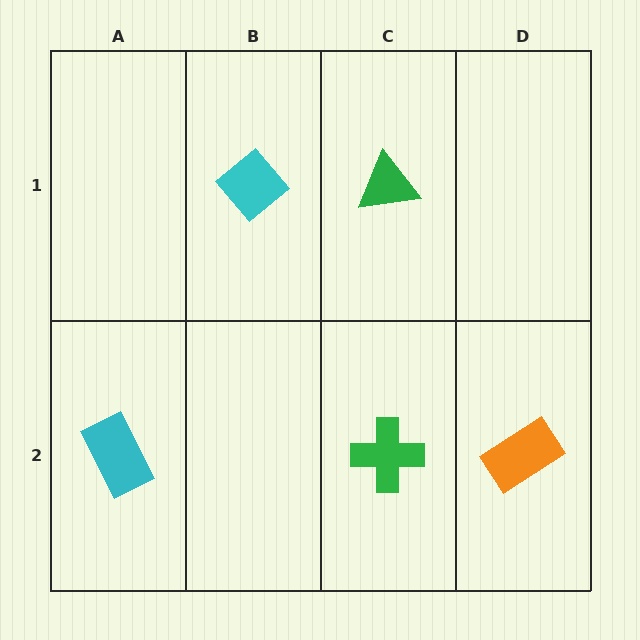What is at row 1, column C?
A green triangle.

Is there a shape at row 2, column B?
No, that cell is empty.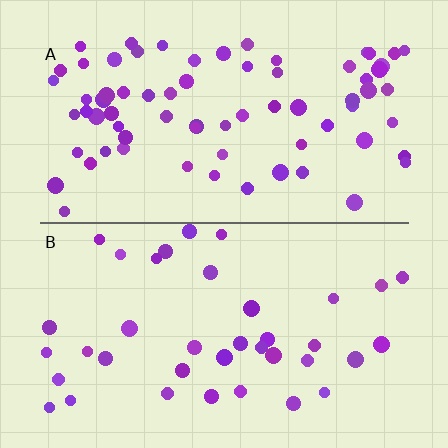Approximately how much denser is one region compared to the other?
Approximately 1.9× — region A over region B.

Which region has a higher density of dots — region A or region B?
A (the top).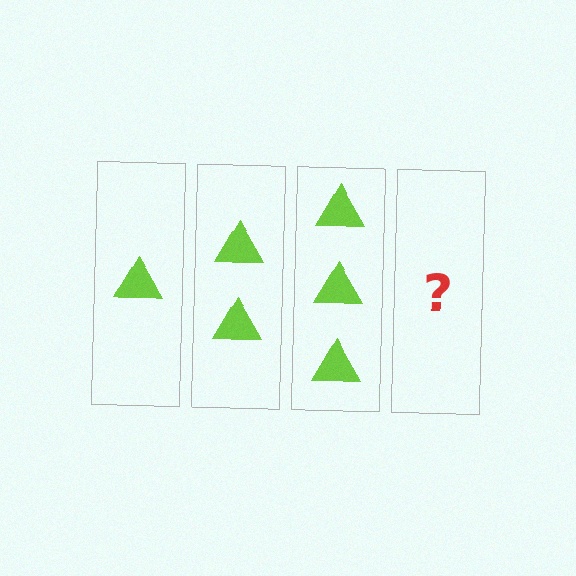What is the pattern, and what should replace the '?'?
The pattern is that each step adds one more triangle. The '?' should be 4 triangles.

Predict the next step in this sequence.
The next step is 4 triangles.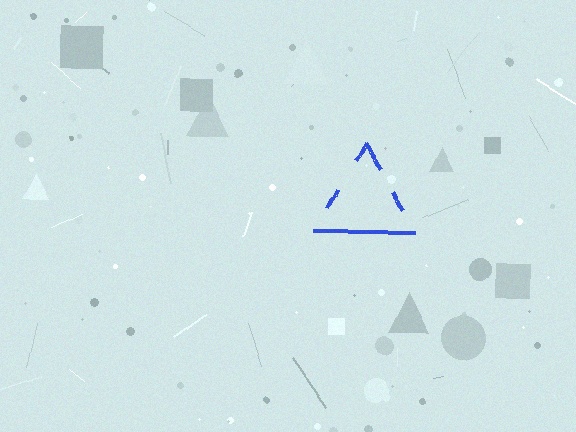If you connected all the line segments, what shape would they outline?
They would outline a triangle.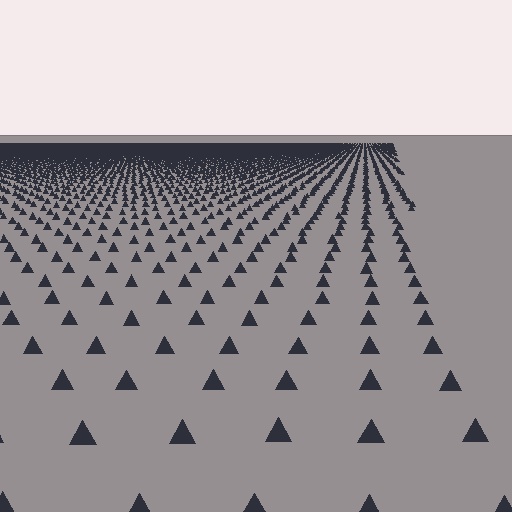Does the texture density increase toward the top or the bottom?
Density increases toward the top.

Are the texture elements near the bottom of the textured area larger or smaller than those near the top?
Larger. Near the bottom, elements are closer to the viewer and appear at a bigger on-screen size.